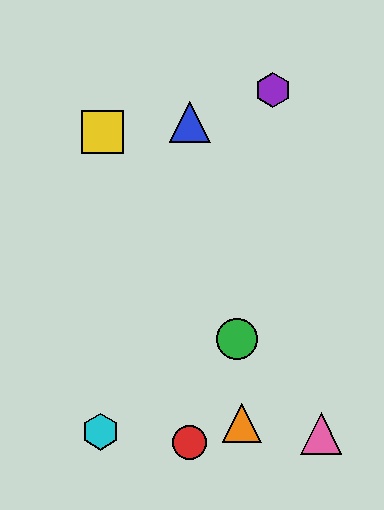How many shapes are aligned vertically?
2 shapes (the red circle, the blue triangle) are aligned vertically.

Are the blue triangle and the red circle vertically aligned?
Yes, both are at x≈190.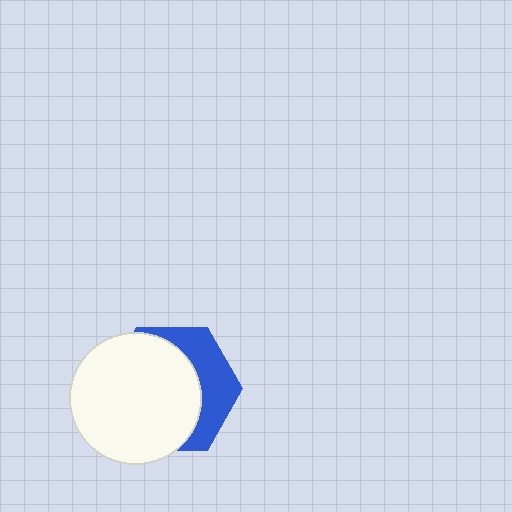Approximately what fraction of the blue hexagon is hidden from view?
Roughly 65% of the blue hexagon is hidden behind the white circle.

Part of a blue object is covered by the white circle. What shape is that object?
It is a hexagon.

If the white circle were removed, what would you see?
You would see the complete blue hexagon.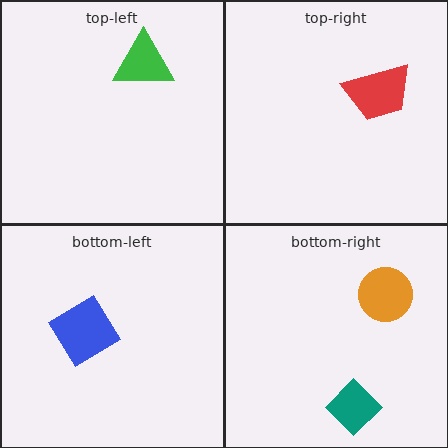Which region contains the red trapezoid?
The top-right region.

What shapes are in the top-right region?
The red trapezoid.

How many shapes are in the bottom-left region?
1.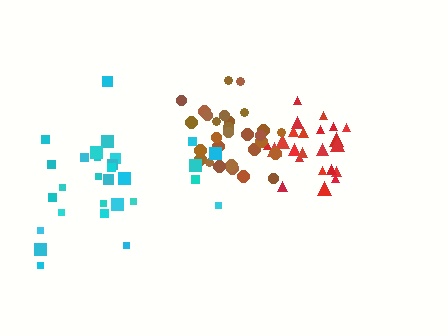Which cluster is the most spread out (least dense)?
Cyan.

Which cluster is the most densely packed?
Brown.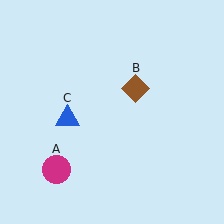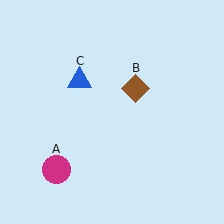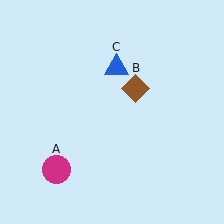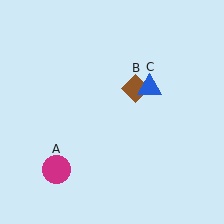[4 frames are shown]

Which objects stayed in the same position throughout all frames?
Magenta circle (object A) and brown diamond (object B) remained stationary.